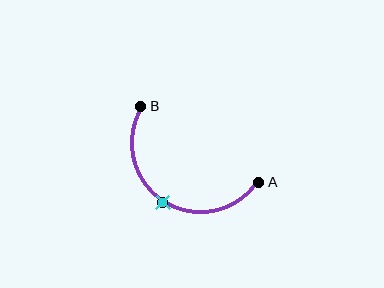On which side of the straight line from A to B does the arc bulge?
The arc bulges below the straight line connecting A and B.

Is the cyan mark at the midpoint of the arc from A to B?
Yes. The cyan mark lies on the arc at equal arc-length from both A and B — it is the arc midpoint.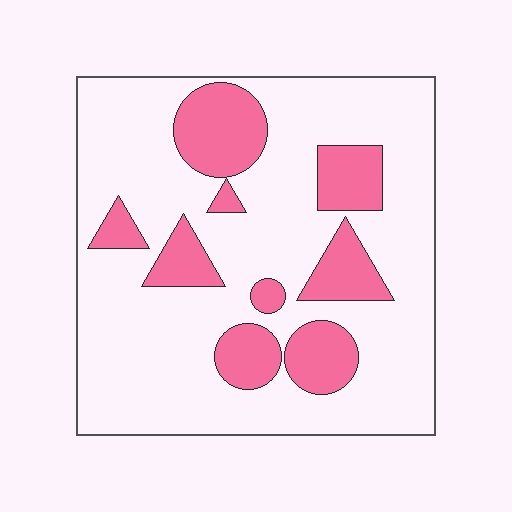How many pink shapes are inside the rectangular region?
9.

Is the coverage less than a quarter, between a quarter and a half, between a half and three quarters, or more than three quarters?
Less than a quarter.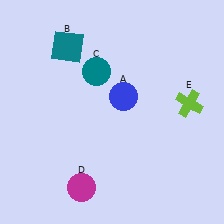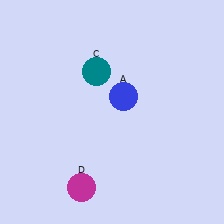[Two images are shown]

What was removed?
The lime cross (E), the teal square (B) were removed in Image 2.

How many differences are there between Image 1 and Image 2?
There are 2 differences between the two images.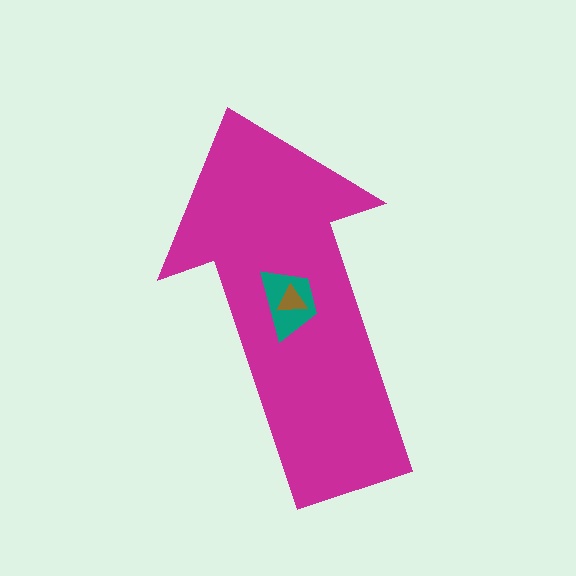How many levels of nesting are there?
3.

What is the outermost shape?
The magenta arrow.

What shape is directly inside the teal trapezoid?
The brown triangle.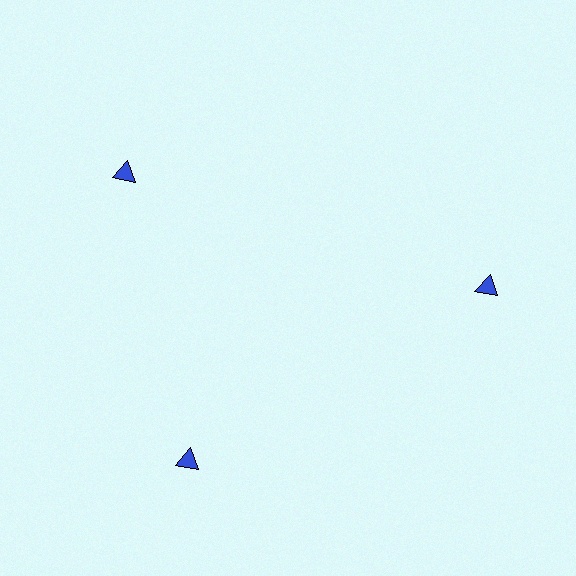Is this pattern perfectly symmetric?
No. The 3 blue triangles are arranged in a ring, but one element near the 11 o'clock position is rotated out of alignment along the ring, breaking the 3-fold rotational symmetry.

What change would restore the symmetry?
The symmetry would be restored by rotating it back into even spacing with its neighbors so that all 3 triangles sit at equal angles and equal distance from the center.